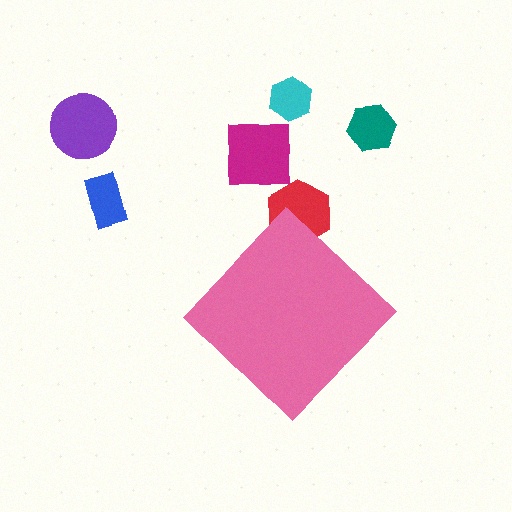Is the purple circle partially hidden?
No, the purple circle is fully visible.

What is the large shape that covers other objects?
A pink diamond.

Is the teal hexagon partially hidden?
No, the teal hexagon is fully visible.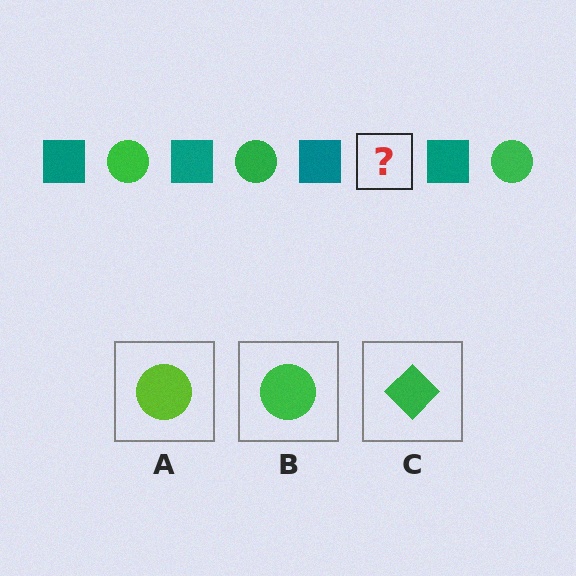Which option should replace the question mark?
Option B.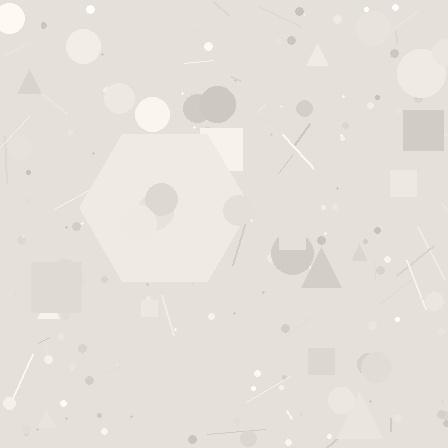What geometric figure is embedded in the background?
A hexagon is embedded in the background.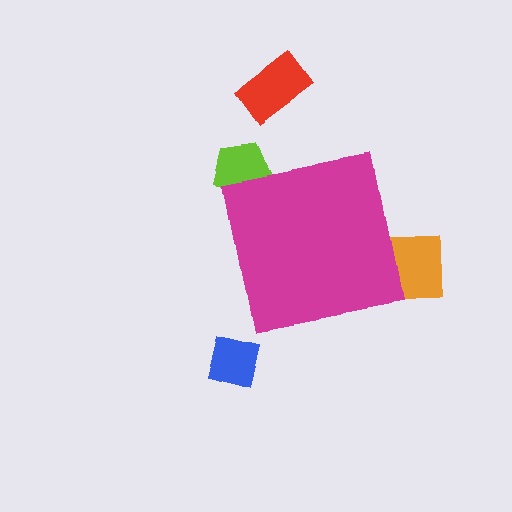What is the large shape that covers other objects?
A magenta square.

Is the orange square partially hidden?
Yes, the orange square is partially hidden behind the magenta square.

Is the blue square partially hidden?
No, the blue square is fully visible.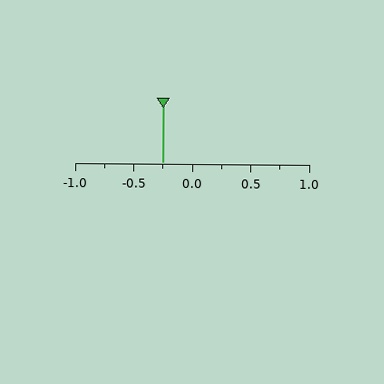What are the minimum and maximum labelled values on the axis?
The axis runs from -1.0 to 1.0.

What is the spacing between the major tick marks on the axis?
The major ticks are spaced 0.5 apart.